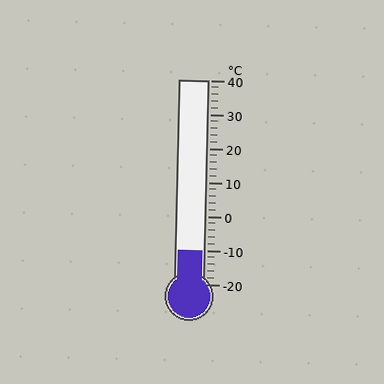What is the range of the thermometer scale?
The thermometer scale ranges from -20°C to 40°C.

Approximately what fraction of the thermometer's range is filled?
The thermometer is filled to approximately 15% of its range.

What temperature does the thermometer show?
The thermometer shows approximately -10°C.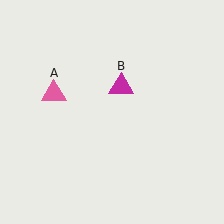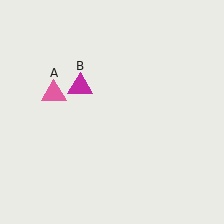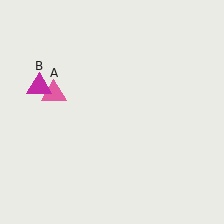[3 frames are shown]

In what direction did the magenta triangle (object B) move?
The magenta triangle (object B) moved left.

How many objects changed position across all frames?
1 object changed position: magenta triangle (object B).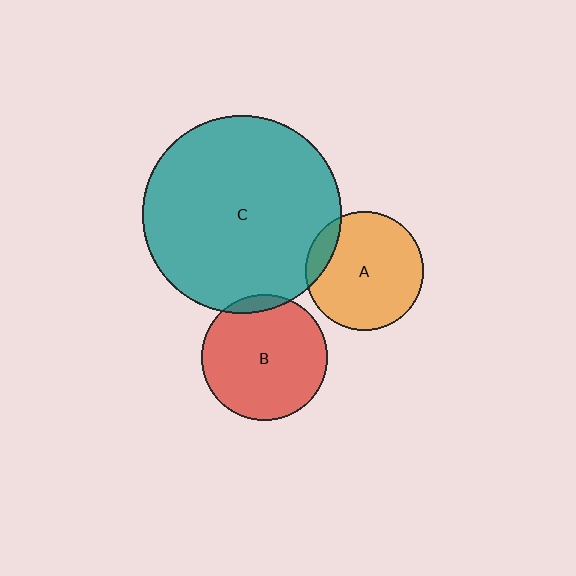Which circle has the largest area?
Circle C (teal).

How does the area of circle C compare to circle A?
Approximately 2.8 times.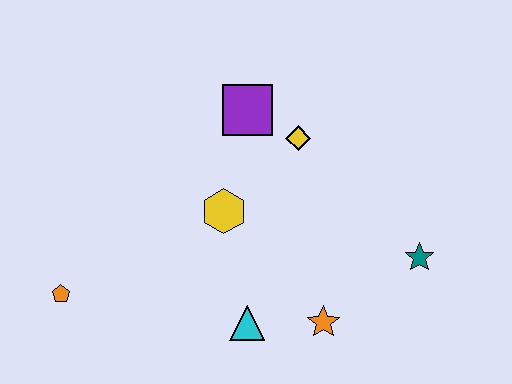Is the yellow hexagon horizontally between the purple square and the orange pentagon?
Yes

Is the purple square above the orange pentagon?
Yes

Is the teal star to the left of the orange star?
No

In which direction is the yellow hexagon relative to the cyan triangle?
The yellow hexagon is above the cyan triangle.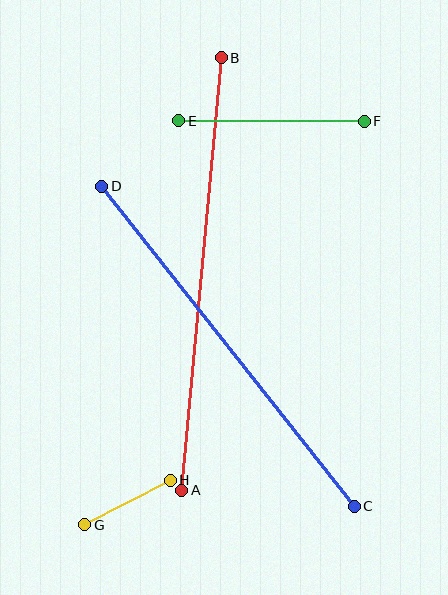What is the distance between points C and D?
The distance is approximately 408 pixels.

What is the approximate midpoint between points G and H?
The midpoint is at approximately (127, 502) pixels.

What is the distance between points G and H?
The distance is approximately 96 pixels.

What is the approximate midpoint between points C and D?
The midpoint is at approximately (228, 346) pixels.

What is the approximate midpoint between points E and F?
The midpoint is at approximately (271, 121) pixels.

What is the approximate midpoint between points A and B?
The midpoint is at approximately (201, 274) pixels.